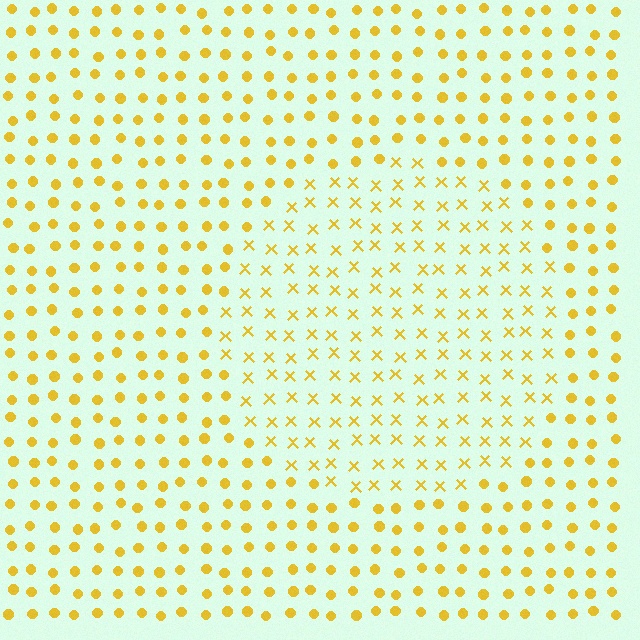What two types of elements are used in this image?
The image uses X marks inside the circle region and circles outside it.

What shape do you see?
I see a circle.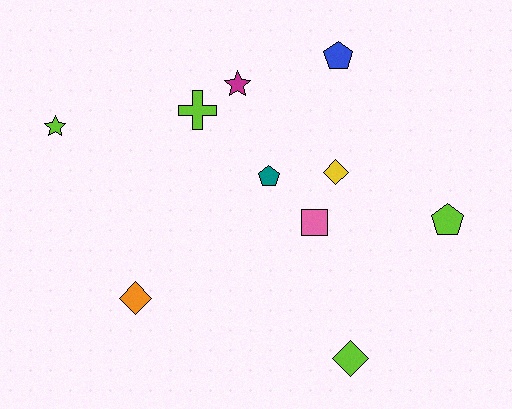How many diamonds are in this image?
There are 3 diamonds.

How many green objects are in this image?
There are no green objects.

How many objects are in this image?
There are 10 objects.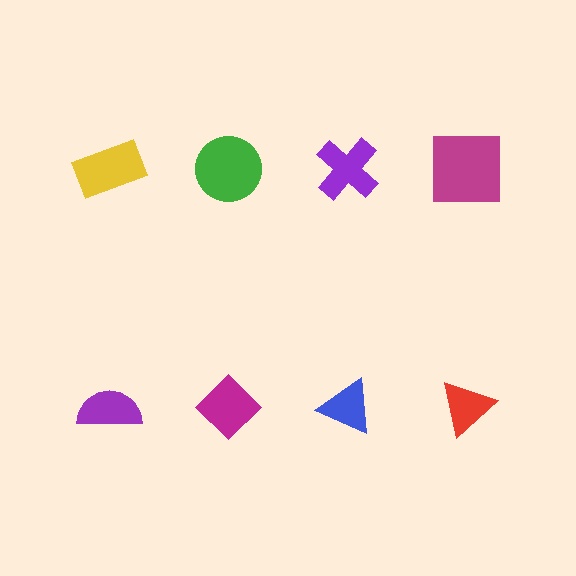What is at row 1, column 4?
A magenta square.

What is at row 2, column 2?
A magenta diamond.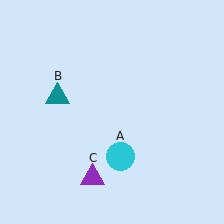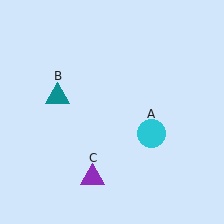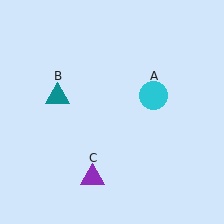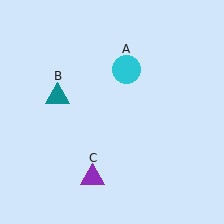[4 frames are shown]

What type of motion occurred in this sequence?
The cyan circle (object A) rotated counterclockwise around the center of the scene.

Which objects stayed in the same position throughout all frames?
Teal triangle (object B) and purple triangle (object C) remained stationary.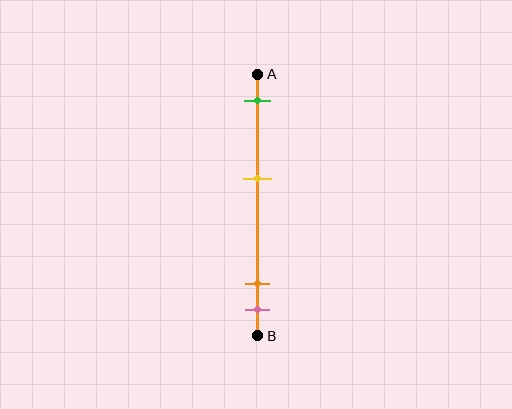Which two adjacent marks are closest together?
The orange and pink marks are the closest adjacent pair.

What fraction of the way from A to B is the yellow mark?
The yellow mark is approximately 40% (0.4) of the way from A to B.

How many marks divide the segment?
There are 4 marks dividing the segment.